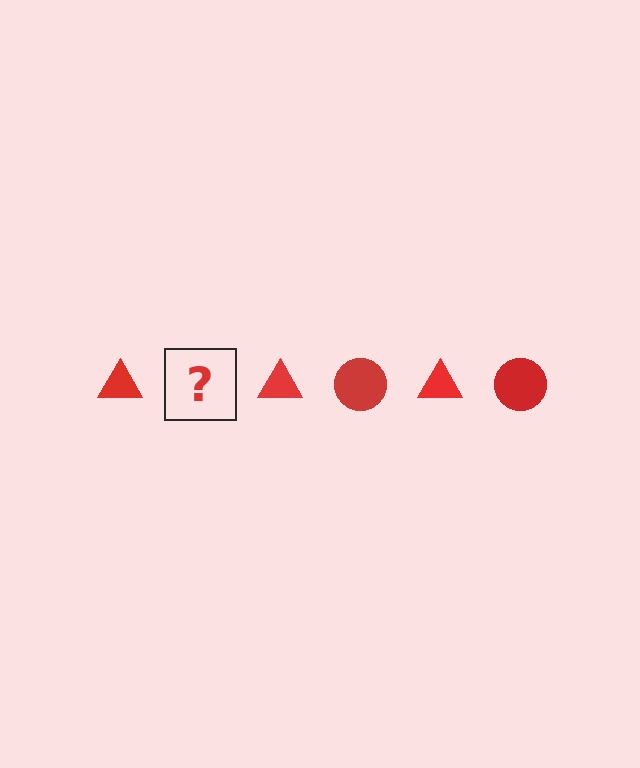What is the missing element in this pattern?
The missing element is a red circle.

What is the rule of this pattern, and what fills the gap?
The rule is that the pattern cycles through triangle, circle shapes in red. The gap should be filled with a red circle.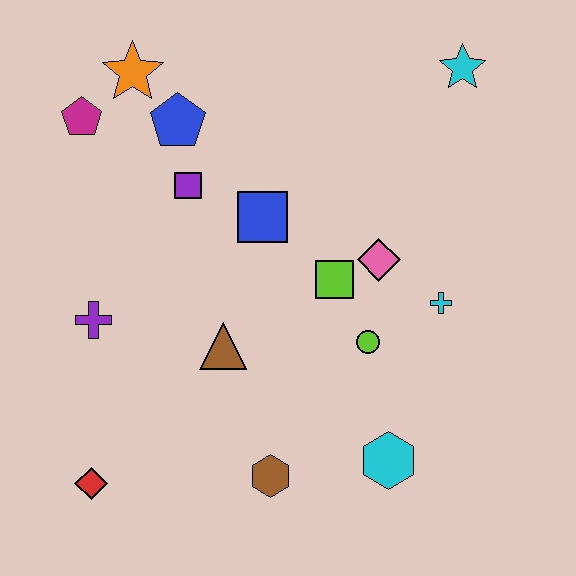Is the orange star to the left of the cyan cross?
Yes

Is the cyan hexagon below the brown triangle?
Yes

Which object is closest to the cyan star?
The pink diamond is closest to the cyan star.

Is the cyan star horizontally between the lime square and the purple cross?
No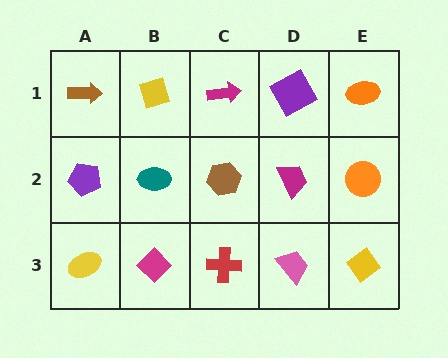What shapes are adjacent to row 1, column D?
A magenta trapezoid (row 2, column D), a magenta arrow (row 1, column C), an orange ellipse (row 1, column E).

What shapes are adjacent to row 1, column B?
A teal ellipse (row 2, column B), a brown arrow (row 1, column A), a magenta arrow (row 1, column C).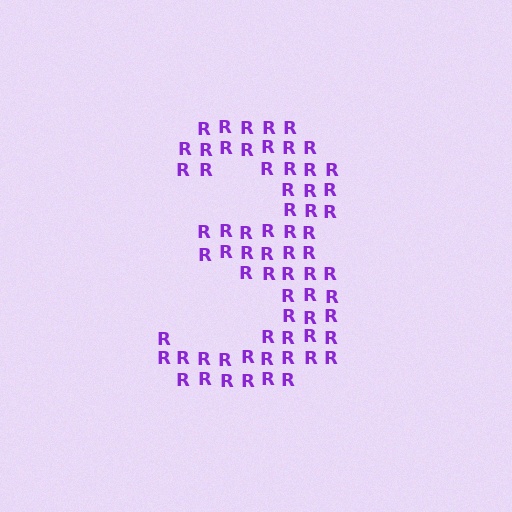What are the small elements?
The small elements are letter R's.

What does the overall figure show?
The overall figure shows the digit 3.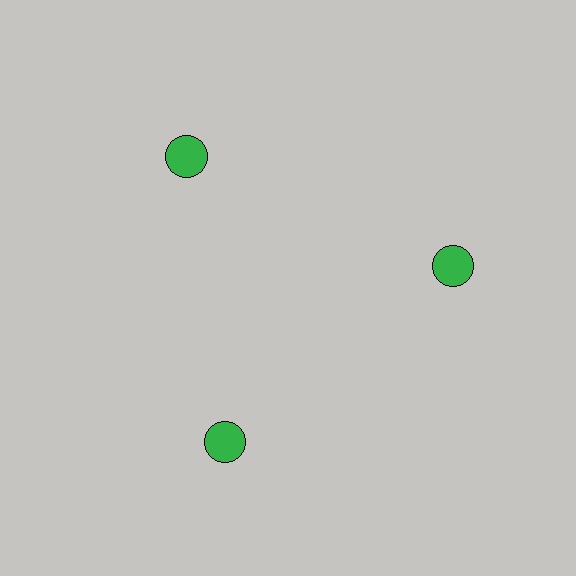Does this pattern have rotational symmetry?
Yes, this pattern has 3-fold rotational symmetry. It looks the same after rotating 120 degrees around the center.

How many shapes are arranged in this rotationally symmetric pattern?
There are 3 shapes, arranged in 3 groups of 1.